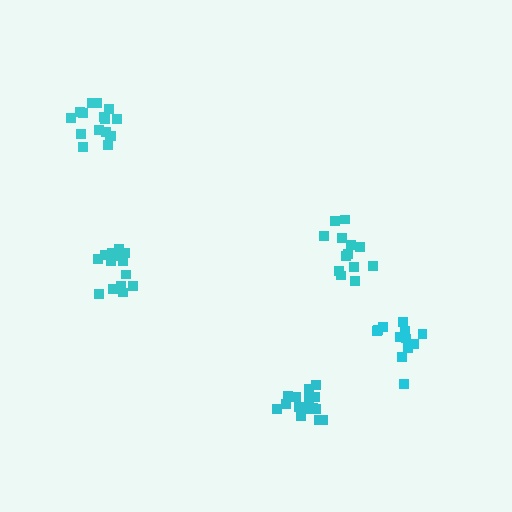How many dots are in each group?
Group 1: 13 dots, Group 2: 16 dots, Group 3: 17 dots, Group 4: 14 dots, Group 5: 14 dots (74 total).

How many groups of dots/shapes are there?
There are 5 groups.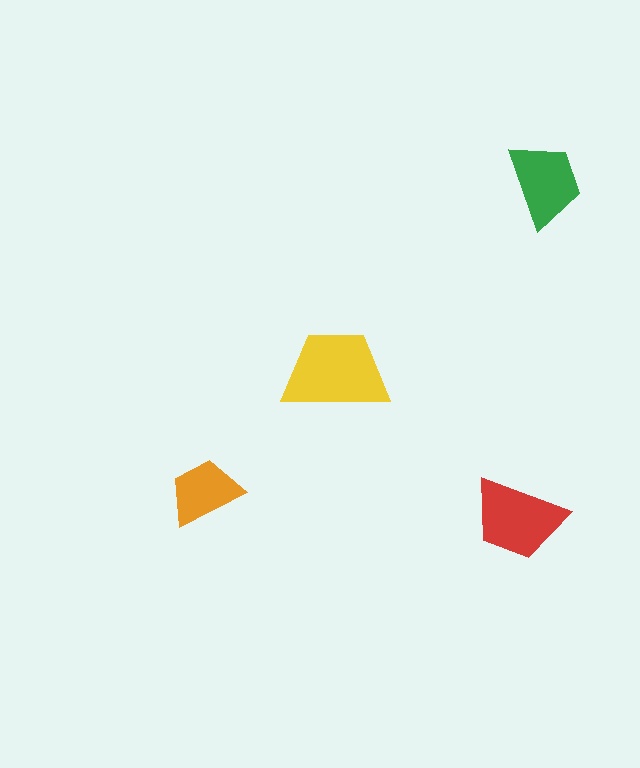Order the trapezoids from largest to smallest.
the yellow one, the red one, the green one, the orange one.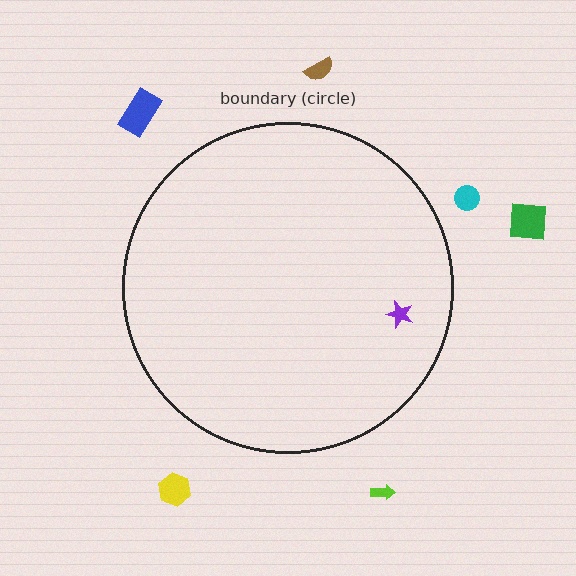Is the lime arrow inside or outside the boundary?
Outside.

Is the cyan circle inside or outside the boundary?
Outside.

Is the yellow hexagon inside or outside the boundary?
Outside.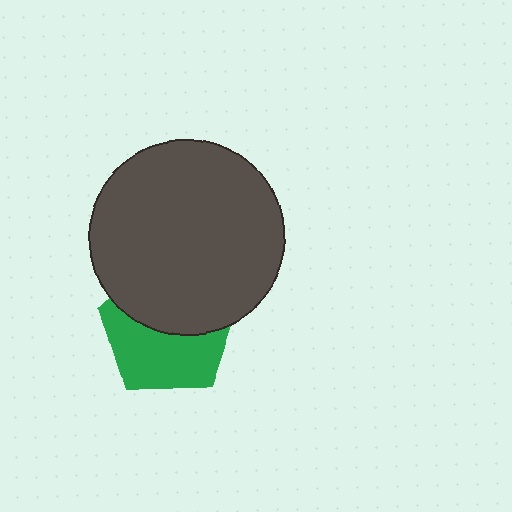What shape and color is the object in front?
The object in front is a dark gray circle.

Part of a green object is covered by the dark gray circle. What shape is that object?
It is a pentagon.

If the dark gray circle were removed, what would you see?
You would see the complete green pentagon.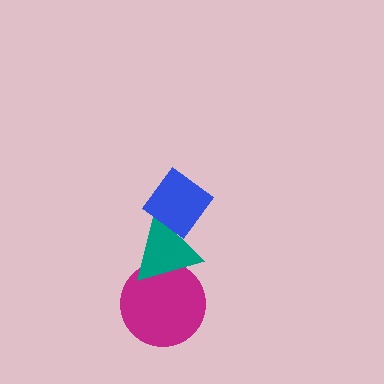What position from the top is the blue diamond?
The blue diamond is 1st from the top.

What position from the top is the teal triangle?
The teal triangle is 2nd from the top.